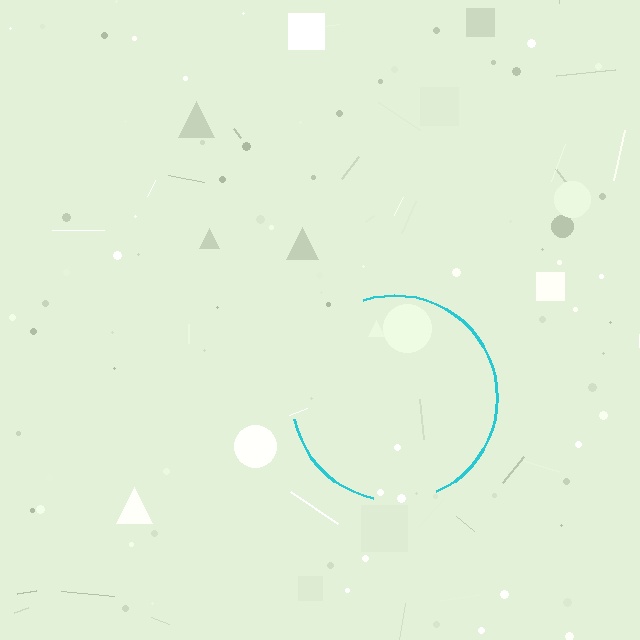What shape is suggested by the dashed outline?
The dashed outline suggests a circle.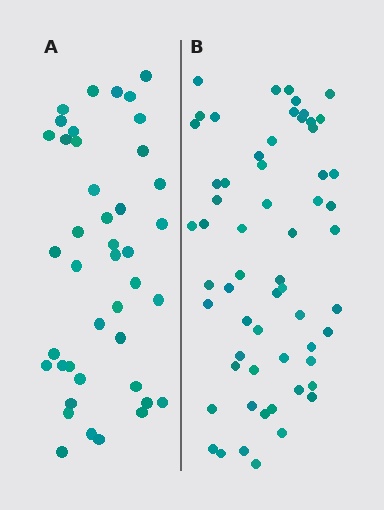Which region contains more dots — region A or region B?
Region B (the right region) has more dots.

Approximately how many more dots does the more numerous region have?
Region B has approximately 20 more dots than region A.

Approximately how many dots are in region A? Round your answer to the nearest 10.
About 40 dots. (The exact count is 42, which rounds to 40.)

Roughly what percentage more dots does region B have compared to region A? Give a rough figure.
About 45% more.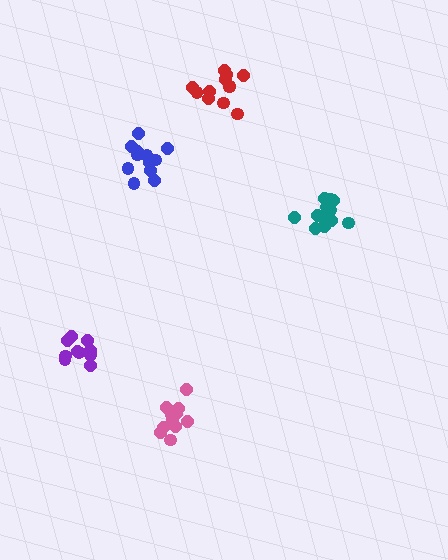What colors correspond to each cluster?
The clusters are colored: blue, teal, purple, red, pink.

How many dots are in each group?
Group 1: 13 dots, Group 2: 13 dots, Group 3: 10 dots, Group 4: 12 dots, Group 5: 11 dots (59 total).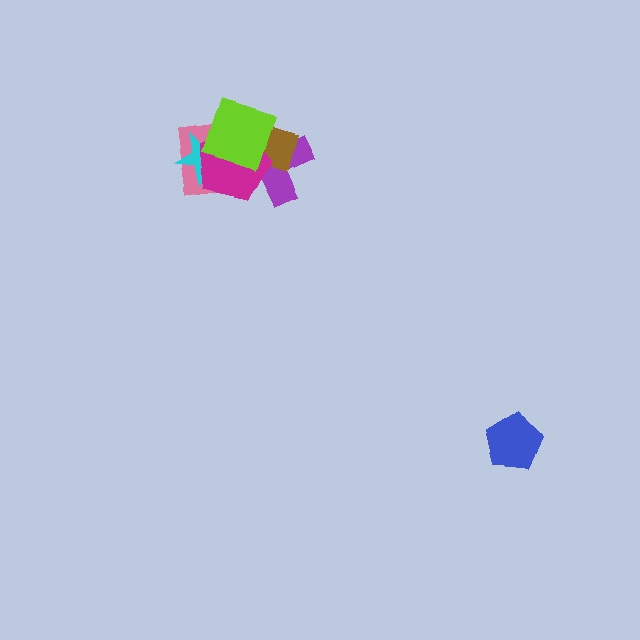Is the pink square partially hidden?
Yes, it is partially covered by another shape.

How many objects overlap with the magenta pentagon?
5 objects overlap with the magenta pentagon.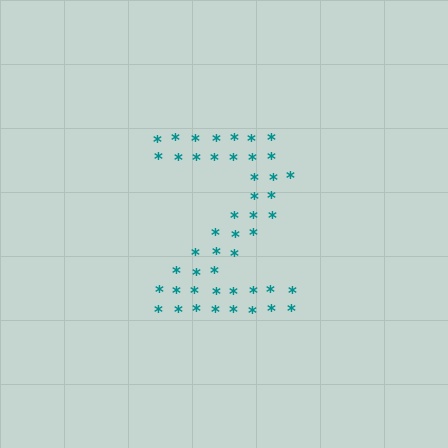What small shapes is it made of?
It is made of small asterisks.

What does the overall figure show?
The overall figure shows the digit 2.